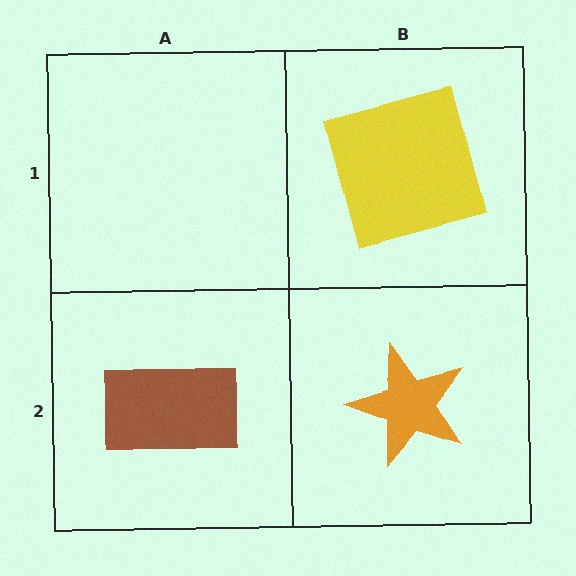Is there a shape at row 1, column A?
No, that cell is empty.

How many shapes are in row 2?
2 shapes.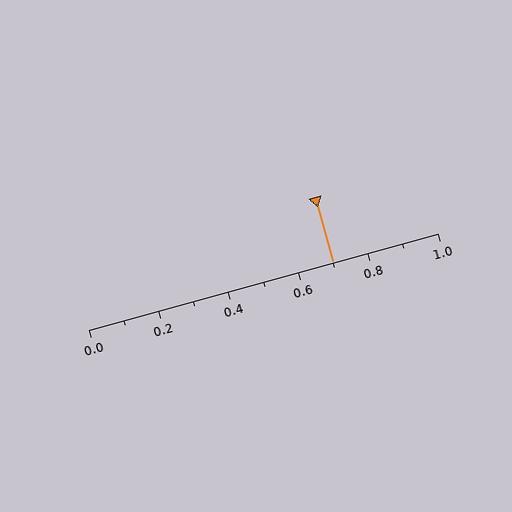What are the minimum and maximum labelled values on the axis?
The axis runs from 0.0 to 1.0.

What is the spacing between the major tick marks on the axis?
The major ticks are spaced 0.2 apart.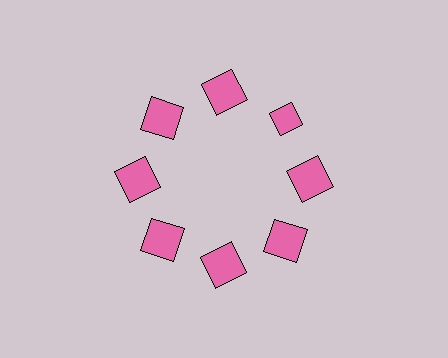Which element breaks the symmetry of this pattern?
The pink diamond at roughly the 2 o'clock position breaks the symmetry. All other shapes are pink squares.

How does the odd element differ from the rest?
It has a different shape: diamond instead of square.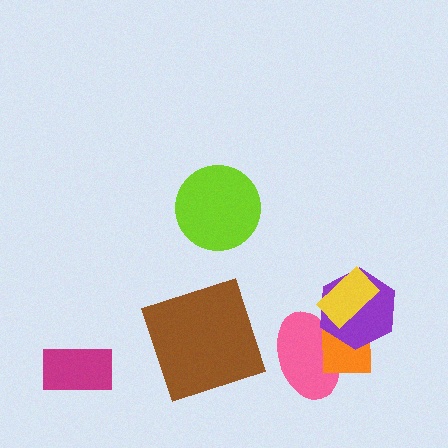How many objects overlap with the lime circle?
0 objects overlap with the lime circle.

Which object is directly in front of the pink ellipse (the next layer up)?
The orange square is directly in front of the pink ellipse.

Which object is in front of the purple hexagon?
The yellow rectangle is in front of the purple hexagon.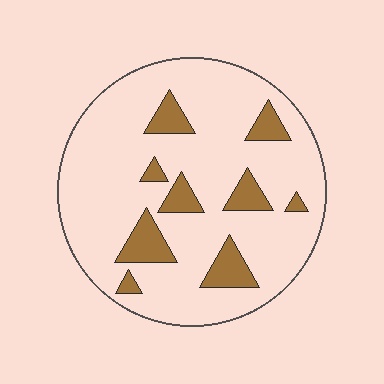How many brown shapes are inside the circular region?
9.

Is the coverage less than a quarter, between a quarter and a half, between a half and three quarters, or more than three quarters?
Less than a quarter.